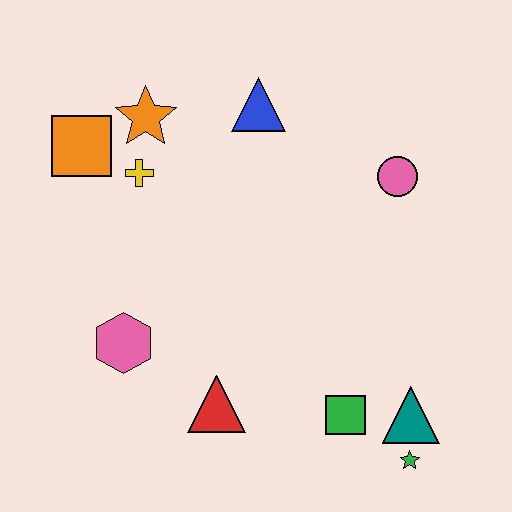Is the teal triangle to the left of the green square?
No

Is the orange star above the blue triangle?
No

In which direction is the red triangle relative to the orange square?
The red triangle is below the orange square.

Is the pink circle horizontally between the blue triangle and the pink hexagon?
No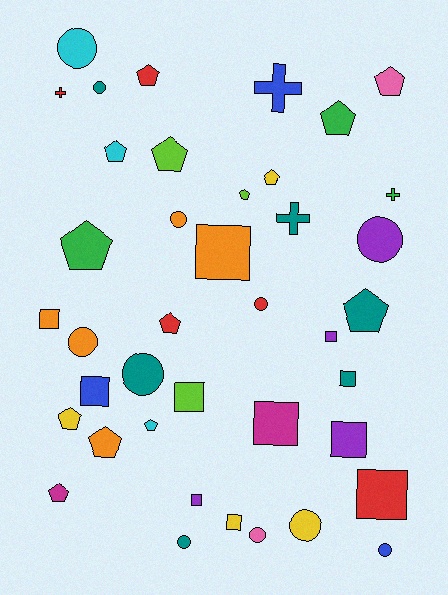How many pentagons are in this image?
There are 14 pentagons.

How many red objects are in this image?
There are 5 red objects.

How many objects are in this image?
There are 40 objects.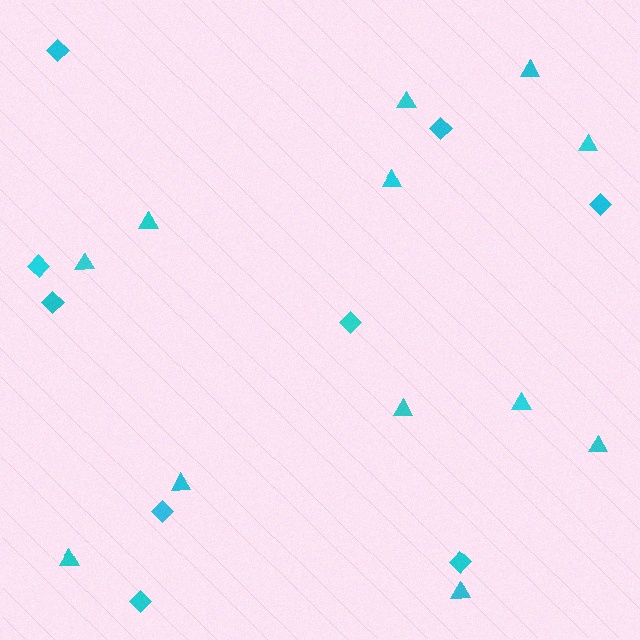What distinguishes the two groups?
There are 2 groups: one group of triangles (12) and one group of diamonds (9).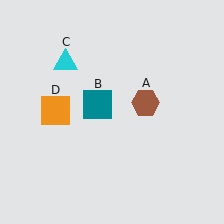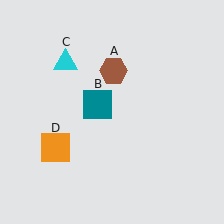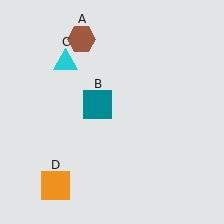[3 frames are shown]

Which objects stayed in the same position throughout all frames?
Teal square (object B) and cyan triangle (object C) remained stationary.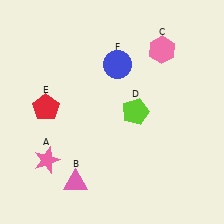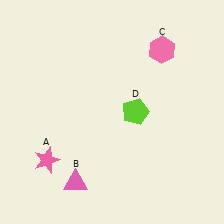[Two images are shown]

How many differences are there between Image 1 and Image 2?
There are 2 differences between the two images.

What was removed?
The red pentagon (E), the blue circle (F) were removed in Image 2.